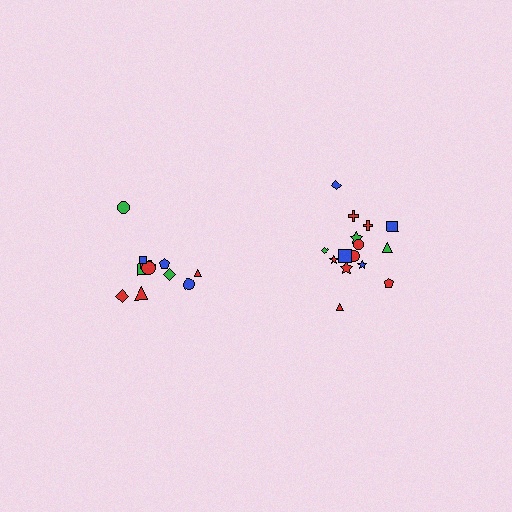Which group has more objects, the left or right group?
The right group.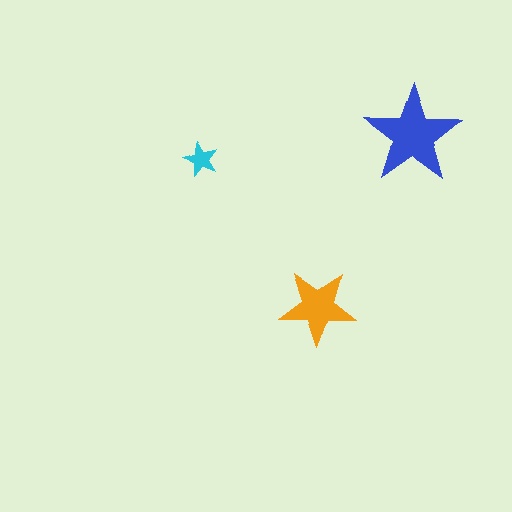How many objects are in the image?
There are 3 objects in the image.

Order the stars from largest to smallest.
the blue one, the orange one, the cyan one.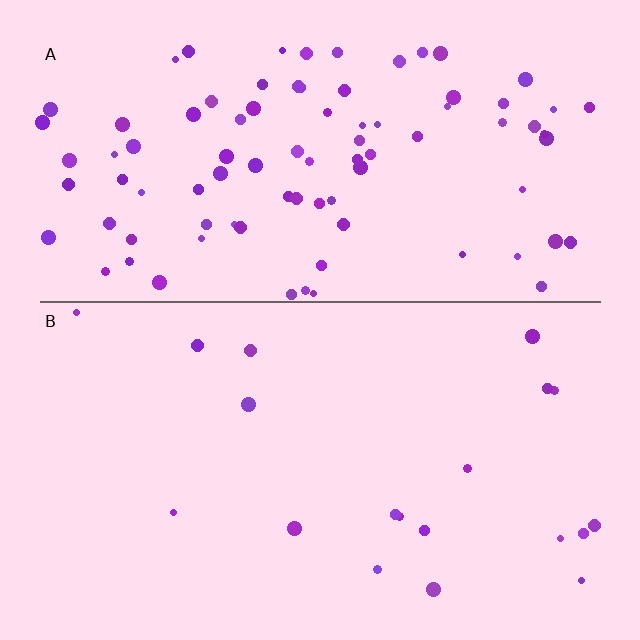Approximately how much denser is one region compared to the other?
Approximately 4.5× — region A over region B.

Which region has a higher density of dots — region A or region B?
A (the top).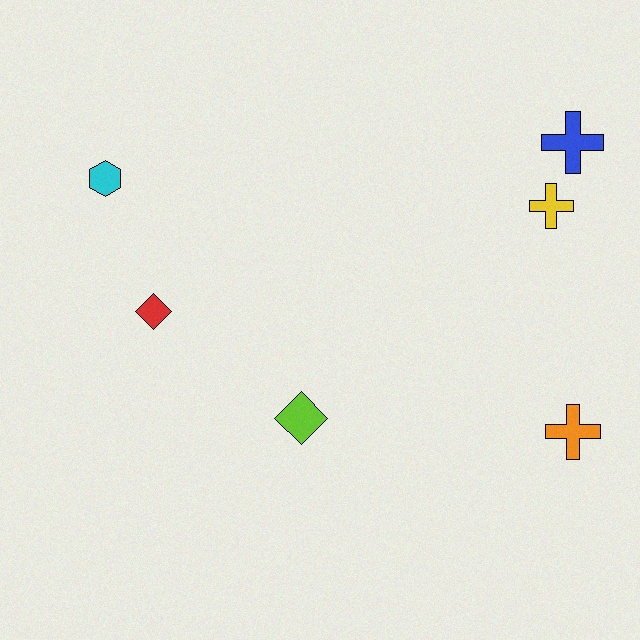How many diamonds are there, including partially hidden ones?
There are 2 diamonds.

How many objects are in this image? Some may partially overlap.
There are 6 objects.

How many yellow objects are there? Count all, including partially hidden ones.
There is 1 yellow object.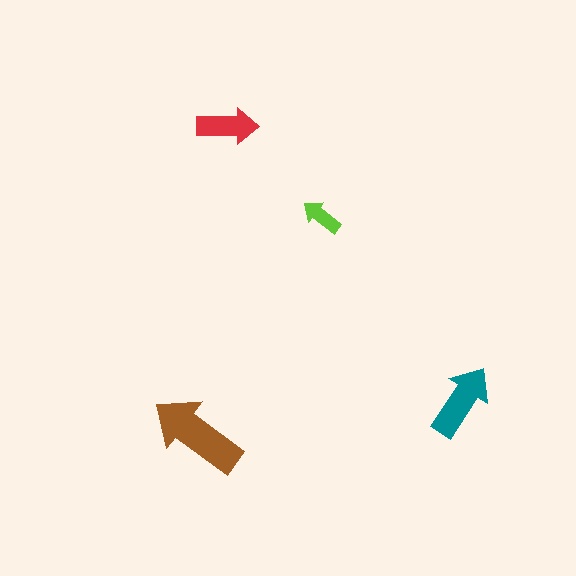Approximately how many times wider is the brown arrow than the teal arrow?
About 1.5 times wider.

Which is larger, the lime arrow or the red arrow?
The red one.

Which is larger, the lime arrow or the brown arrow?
The brown one.